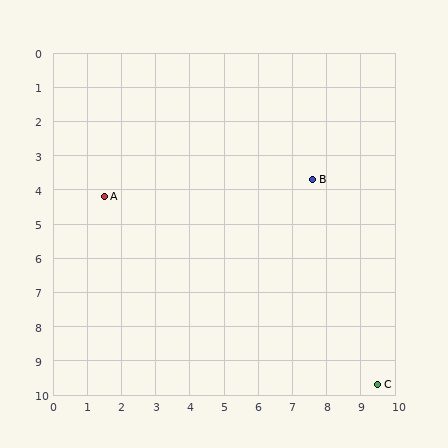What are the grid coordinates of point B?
Point B is at approximately (7.6, 3.7).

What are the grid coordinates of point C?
Point C is at approximately (9.5, 9.7).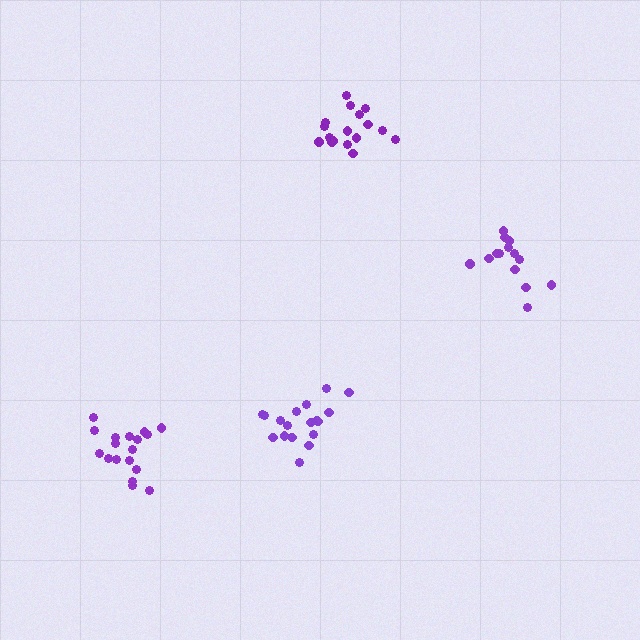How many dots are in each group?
Group 1: 18 dots, Group 2: 18 dots, Group 3: 14 dots, Group 4: 17 dots (67 total).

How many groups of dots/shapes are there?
There are 4 groups.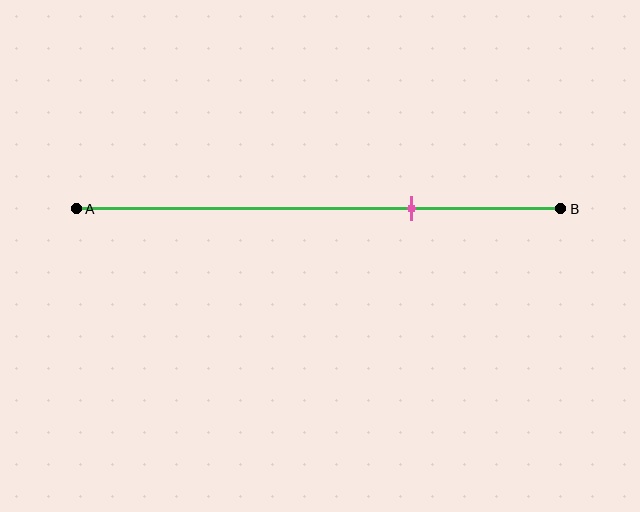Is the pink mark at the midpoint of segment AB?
No, the mark is at about 70% from A, not at the 50% midpoint.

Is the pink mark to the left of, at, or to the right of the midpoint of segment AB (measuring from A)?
The pink mark is to the right of the midpoint of segment AB.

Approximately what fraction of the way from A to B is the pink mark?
The pink mark is approximately 70% of the way from A to B.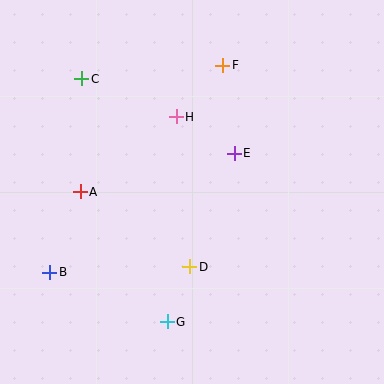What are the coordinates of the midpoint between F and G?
The midpoint between F and G is at (195, 193).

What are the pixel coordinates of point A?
Point A is at (80, 192).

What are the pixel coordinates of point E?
Point E is at (234, 153).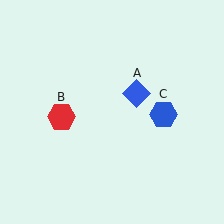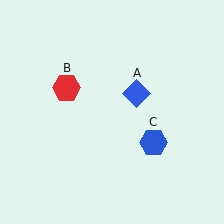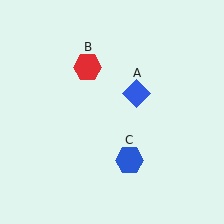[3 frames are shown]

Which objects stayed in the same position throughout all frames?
Blue diamond (object A) remained stationary.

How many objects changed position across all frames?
2 objects changed position: red hexagon (object B), blue hexagon (object C).